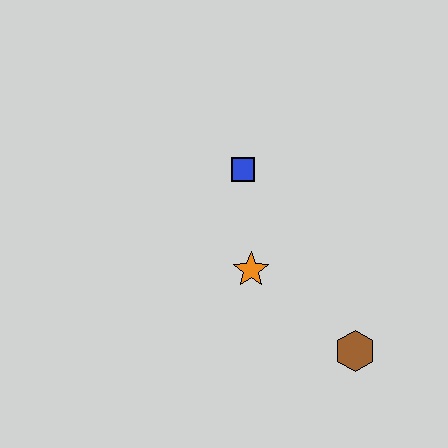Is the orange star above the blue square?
No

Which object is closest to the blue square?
The orange star is closest to the blue square.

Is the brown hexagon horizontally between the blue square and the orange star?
No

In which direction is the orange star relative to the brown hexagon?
The orange star is to the left of the brown hexagon.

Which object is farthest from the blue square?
The brown hexagon is farthest from the blue square.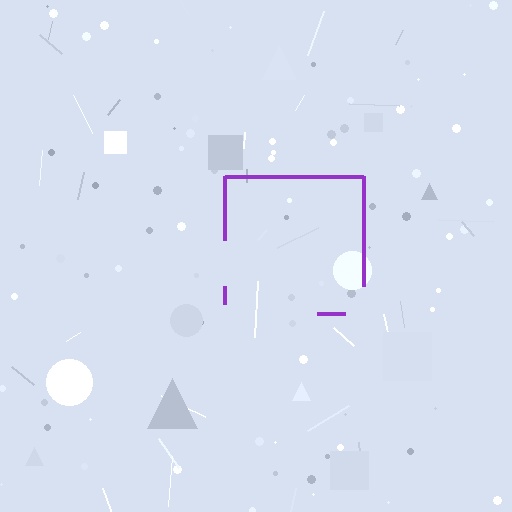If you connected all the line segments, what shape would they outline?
They would outline a square.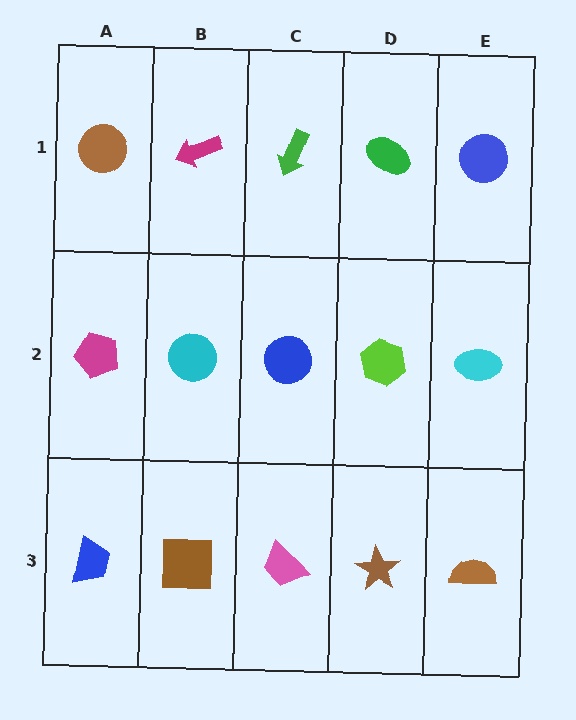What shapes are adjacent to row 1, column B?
A cyan circle (row 2, column B), a brown circle (row 1, column A), a green arrow (row 1, column C).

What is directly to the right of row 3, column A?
A brown square.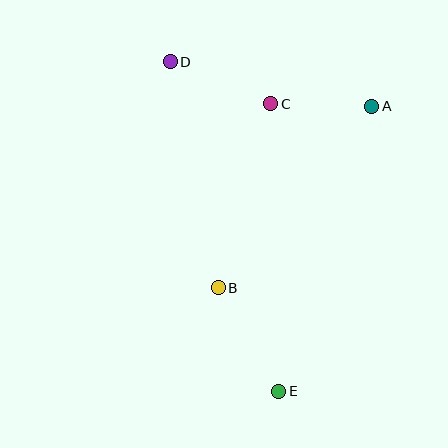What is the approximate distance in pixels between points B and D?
The distance between B and D is approximately 231 pixels.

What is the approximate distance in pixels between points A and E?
The distance between A and E is approximately 300 pixels.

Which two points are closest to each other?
Points A and C are closest to each other.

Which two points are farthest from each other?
Points D and E are farthest from each other.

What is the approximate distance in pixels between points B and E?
The distance between B and E is approximately 120 pixels.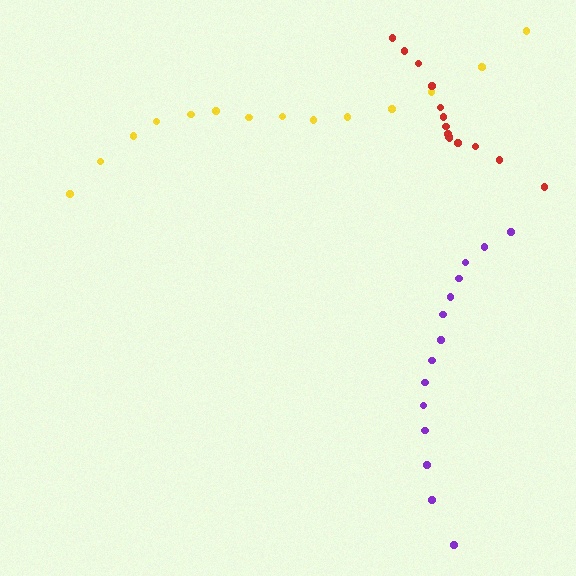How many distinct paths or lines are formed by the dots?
There are 3 distinct paths.